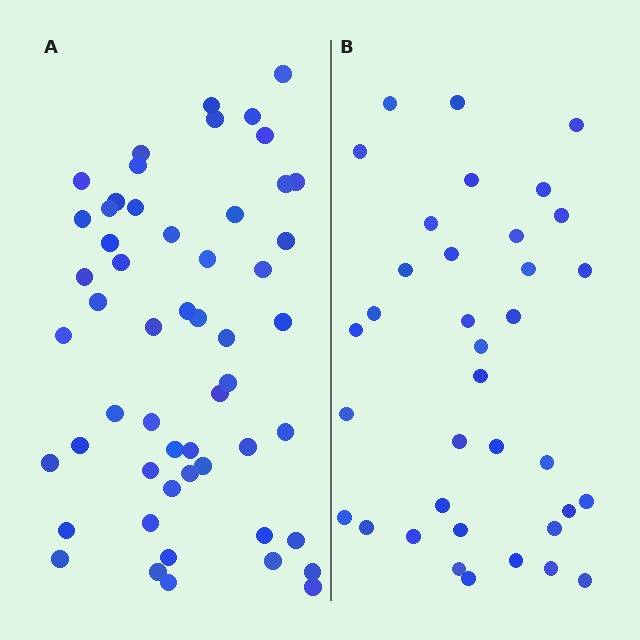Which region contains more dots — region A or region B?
Region A (the left region) has more dots.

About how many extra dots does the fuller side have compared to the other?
Region A has approximately 20 more dots than region B.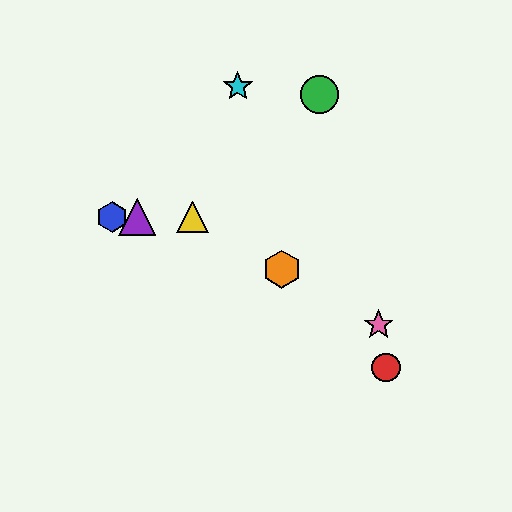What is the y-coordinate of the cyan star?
The cyan star is at y≈86.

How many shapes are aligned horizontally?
3 shapes (the blue hexagon, the yellow triangle, the purple triangle) are aligned horizontally.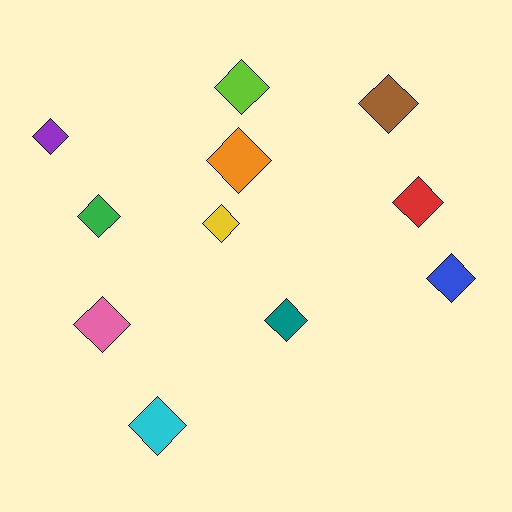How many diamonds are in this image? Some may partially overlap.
There are 11 diamonds.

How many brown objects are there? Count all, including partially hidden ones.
There is 1 brown object.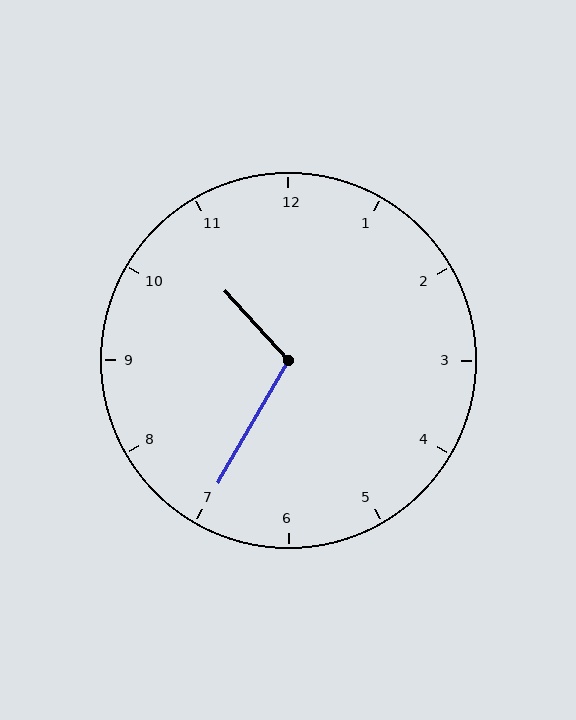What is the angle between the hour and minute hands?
Approximately 108 degrees.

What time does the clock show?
10:35.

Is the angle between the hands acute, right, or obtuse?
It is obtuse.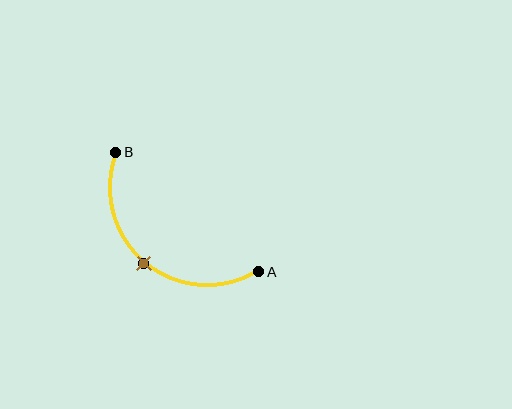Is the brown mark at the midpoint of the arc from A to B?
Yes. The brown mark lies on the arc at equal arc-length from both A and B — it is the arc midpoint.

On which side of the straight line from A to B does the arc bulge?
The arc bulges below and to the left of the straight line connecting A and B.